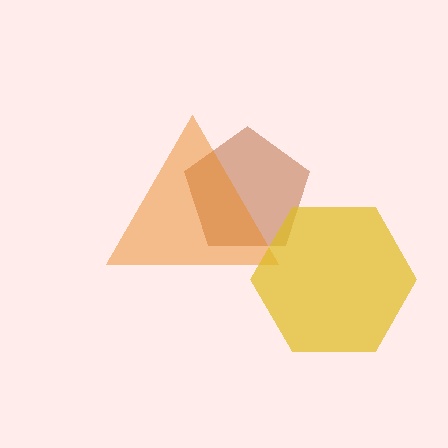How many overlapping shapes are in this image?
There are 3 overlapping shapes in the image.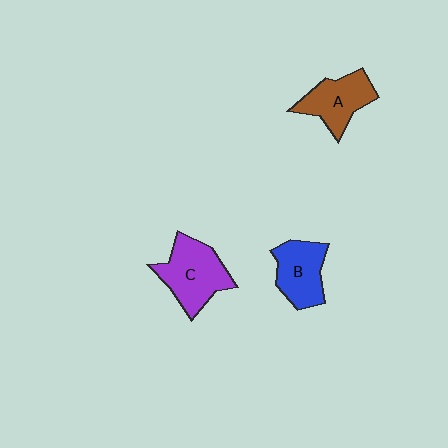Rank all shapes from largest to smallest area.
From largest to smallest: C (purple), A (brown), B (blue).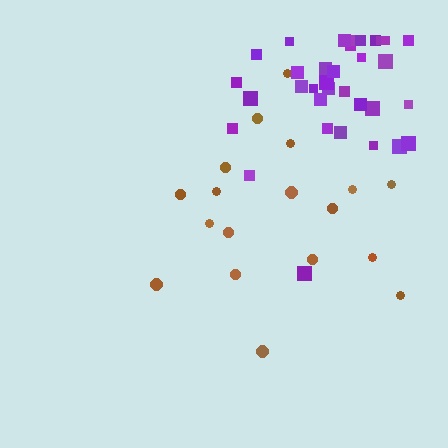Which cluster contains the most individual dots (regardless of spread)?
Purple (34).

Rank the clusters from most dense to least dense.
purple, brown.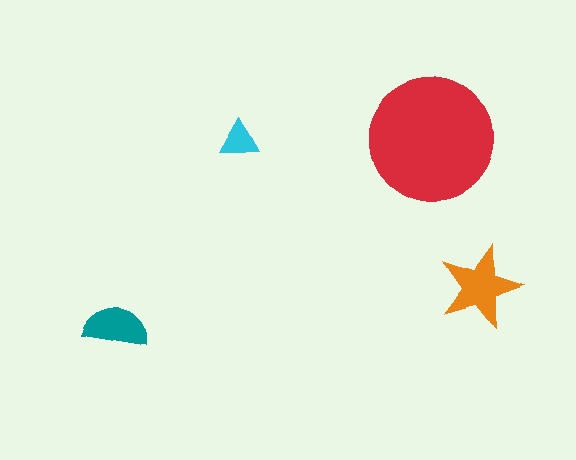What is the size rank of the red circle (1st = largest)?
1st.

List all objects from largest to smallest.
The red circle, the orange star, the teal semicircle, the cyan triangle.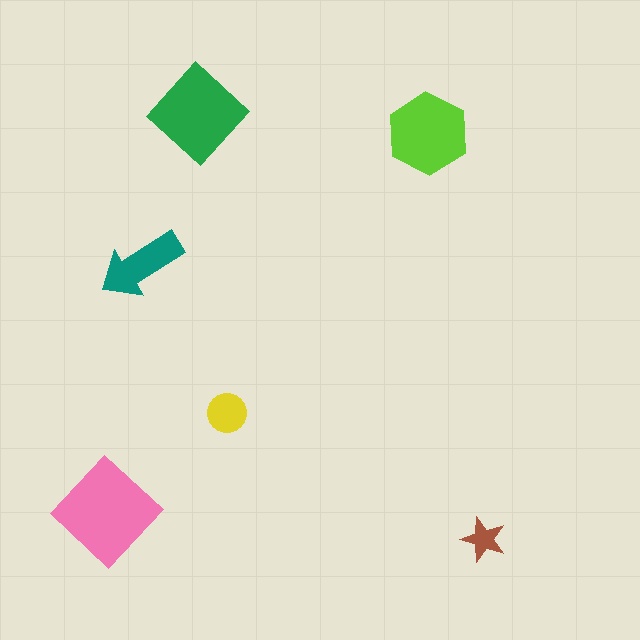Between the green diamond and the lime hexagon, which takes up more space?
The green diamond.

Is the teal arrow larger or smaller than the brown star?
Larger.